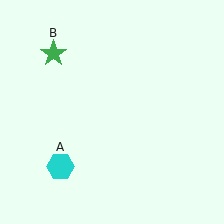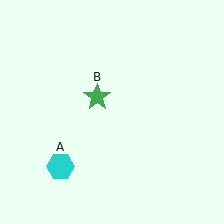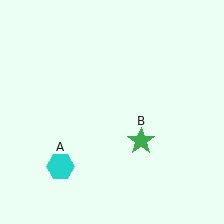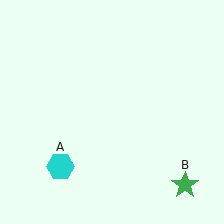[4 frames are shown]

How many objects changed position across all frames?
1 object changed position: green star (object B).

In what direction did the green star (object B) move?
The green star (object B) moved down and to the right.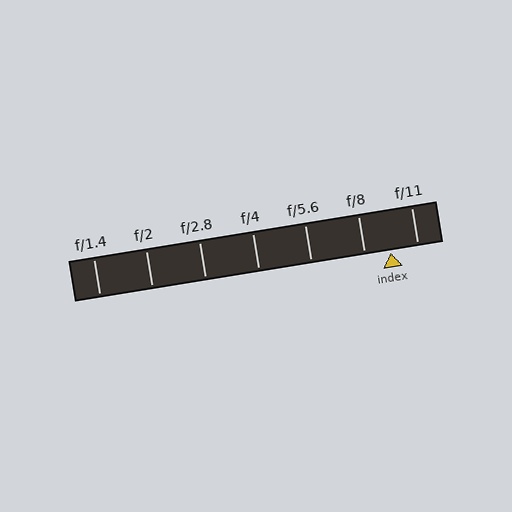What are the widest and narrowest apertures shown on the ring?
The widest aperture shown is f/1.4 and the narrowest is f/11.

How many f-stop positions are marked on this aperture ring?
There are 7 f-stop positions marked.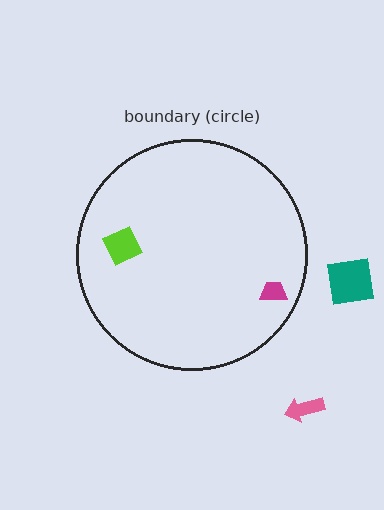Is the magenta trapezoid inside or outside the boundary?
Inside.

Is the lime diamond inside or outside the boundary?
Inside.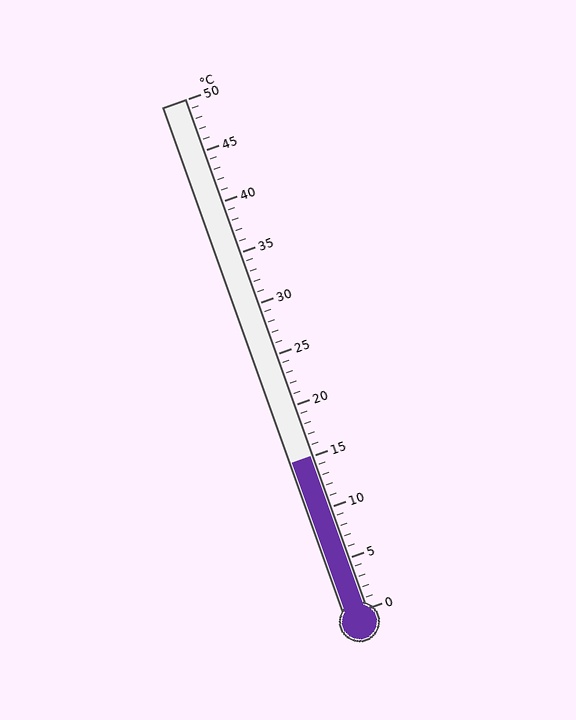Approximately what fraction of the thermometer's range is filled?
The thermometer is filled to approximately 30% of its range.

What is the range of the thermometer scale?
The thermometer scale ranges from 0°C to 50°C.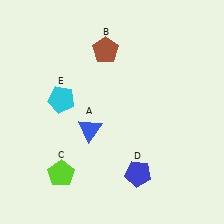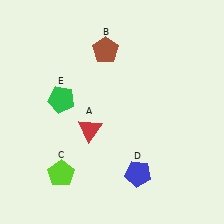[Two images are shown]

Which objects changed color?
A changed from blue to red. E changed from cyan to green.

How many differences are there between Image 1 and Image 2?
There are 2 differences between the two images.